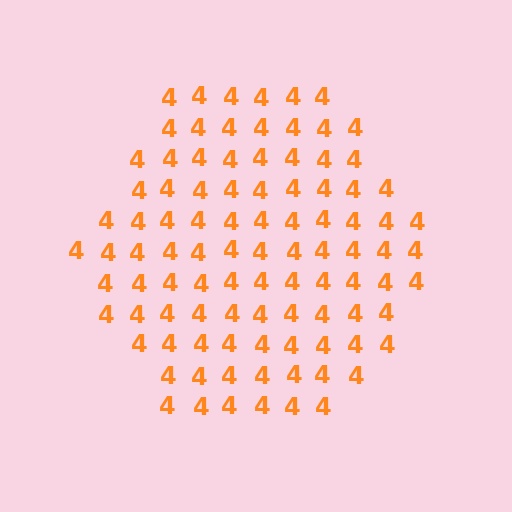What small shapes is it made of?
It is made of small digit 4's.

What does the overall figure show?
The overall figure shows a hexagon.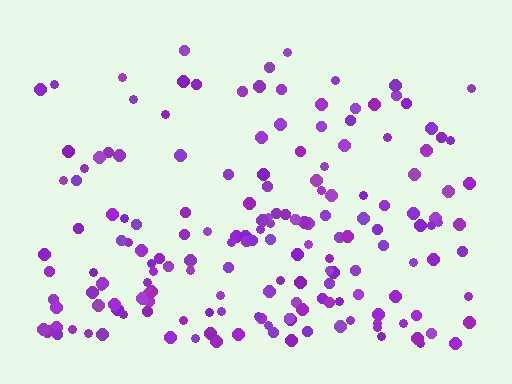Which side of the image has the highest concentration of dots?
The bottom.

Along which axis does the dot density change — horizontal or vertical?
Vertical.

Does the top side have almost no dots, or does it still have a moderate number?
Still a moderate number, just noticeably fewer than the bottom.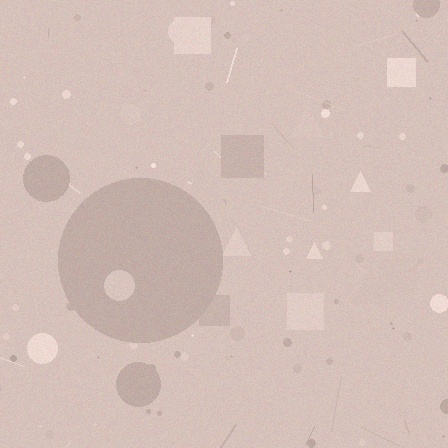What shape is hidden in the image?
A circle is hidden in the image.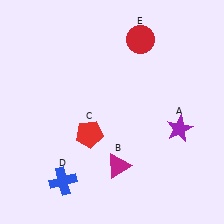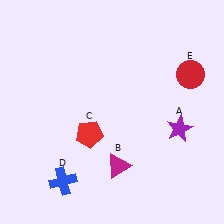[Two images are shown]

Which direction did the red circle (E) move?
The red circle (E) moved right.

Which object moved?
The red circle (E) moved right.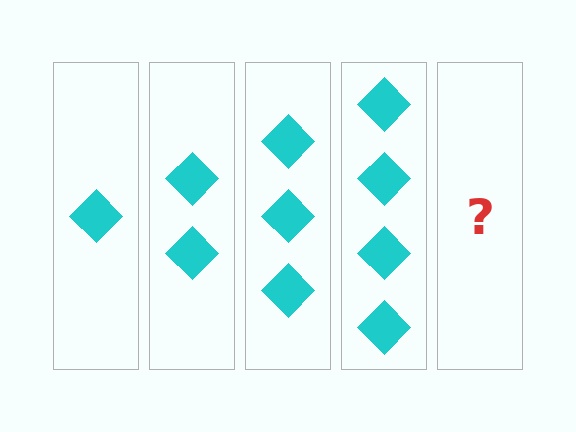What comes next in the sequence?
The next element should be 5 diamonds.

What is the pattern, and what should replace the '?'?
The pattern is that each step adds one more diamond. The '?' should be 5 diamonds.